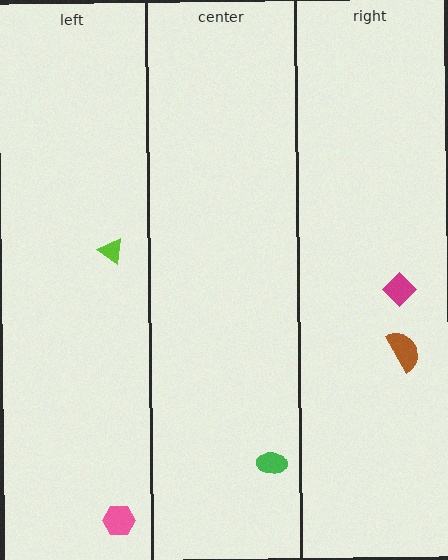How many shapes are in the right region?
2.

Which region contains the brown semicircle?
The right region.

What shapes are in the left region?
The pink hexagon, the lime triangle.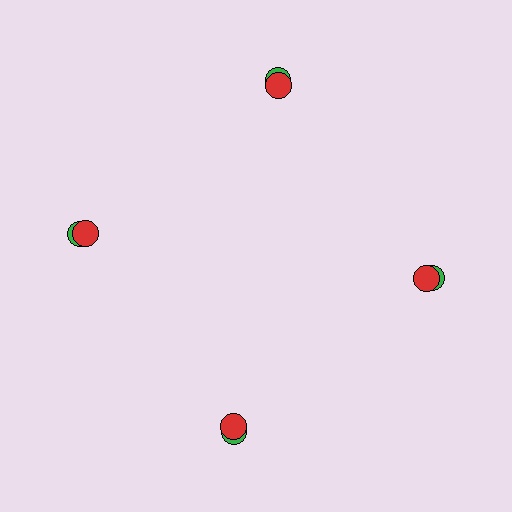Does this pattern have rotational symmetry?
Yes, this pattern has 4-fold rotational symmetry. It looks the same after rotating 90 degrees around the center.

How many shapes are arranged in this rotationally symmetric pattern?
There are 8 shapes, arranged in 4 groups of 2.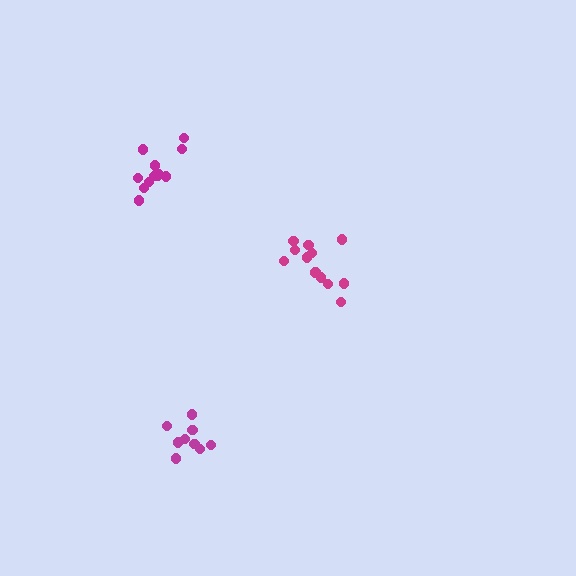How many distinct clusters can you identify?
There are 3 distinct clusters.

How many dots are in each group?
Group 1: 13 dots, Group 2: 12 dots, Group 3: 9 dots (34 total).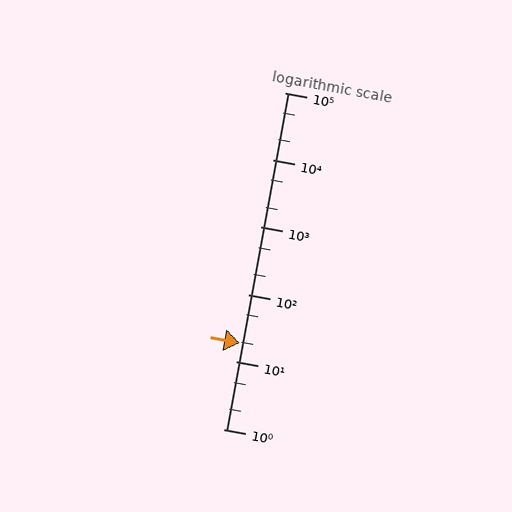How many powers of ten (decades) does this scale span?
The scale spans 5 decades, from 1 to 100000.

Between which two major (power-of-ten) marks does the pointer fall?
The pointer is between 10 and 100.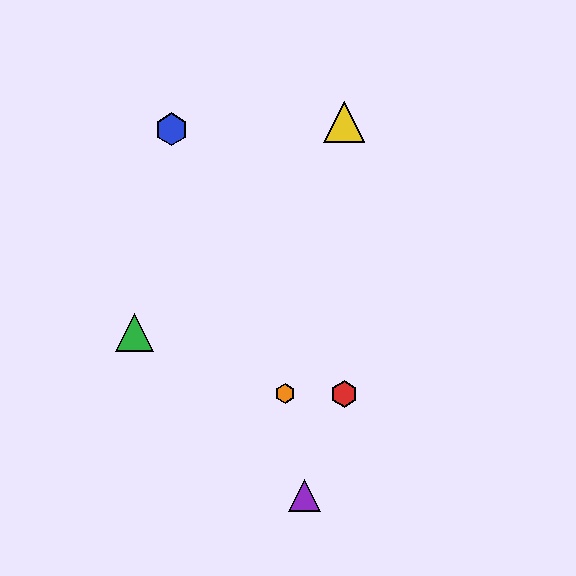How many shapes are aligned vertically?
2 shapes (the red hexagon, the yellow triangle) are aligned vertically.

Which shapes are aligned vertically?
The red hexagon, the yellow triangle are aligned vertically.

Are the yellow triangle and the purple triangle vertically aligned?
No, the yellow triangle is at x≈344 and the purple triangle is at x≈305.